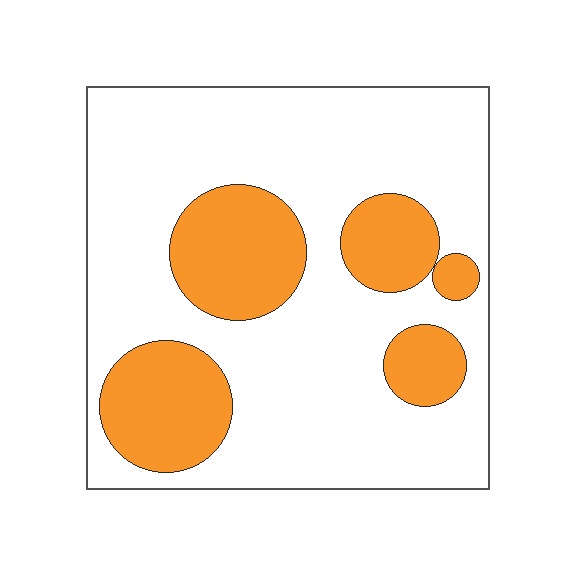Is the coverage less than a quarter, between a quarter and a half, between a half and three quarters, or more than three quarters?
Between a quarter and a half.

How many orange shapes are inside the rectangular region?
5.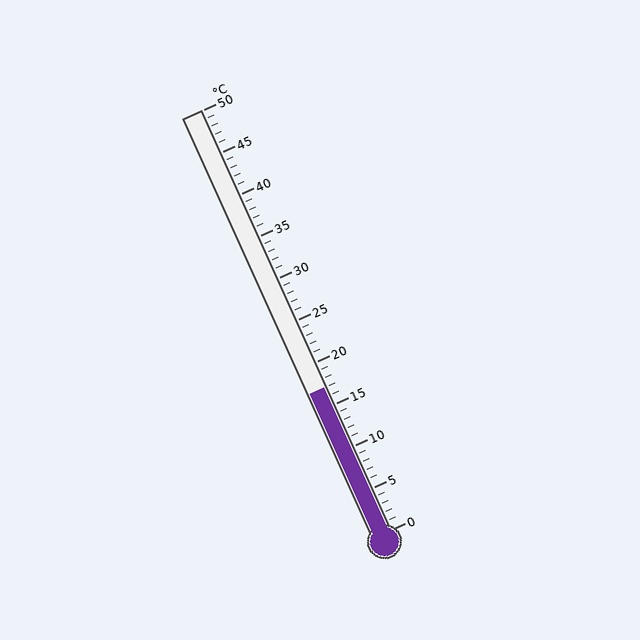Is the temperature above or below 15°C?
The temperature is above 15°C.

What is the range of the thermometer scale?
The thermometer scale ranges from 0°C to 50°C.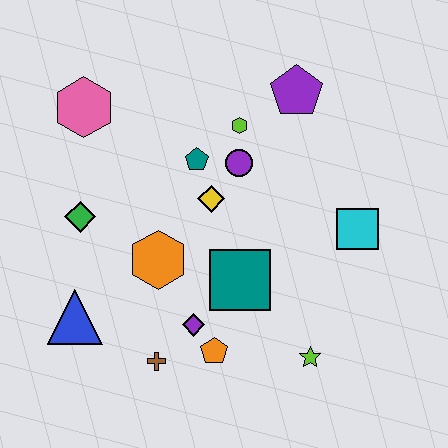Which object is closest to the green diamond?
The orange hexagon is closest to the green diamond.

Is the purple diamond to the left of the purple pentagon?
Yes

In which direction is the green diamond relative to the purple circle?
The green diamond is to the left of the purple circle.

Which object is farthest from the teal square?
The pink hexagon is farthest from the teal square.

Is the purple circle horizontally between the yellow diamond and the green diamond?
No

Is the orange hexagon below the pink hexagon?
Yes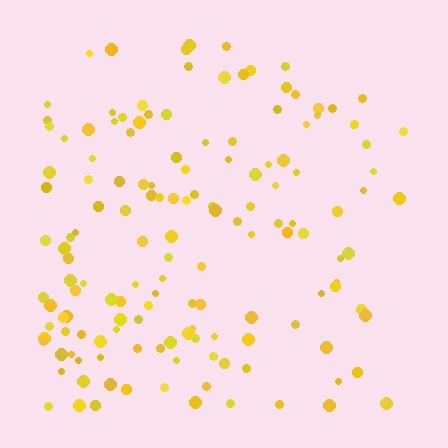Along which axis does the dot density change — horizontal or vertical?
Horizontal.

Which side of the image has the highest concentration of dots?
The left.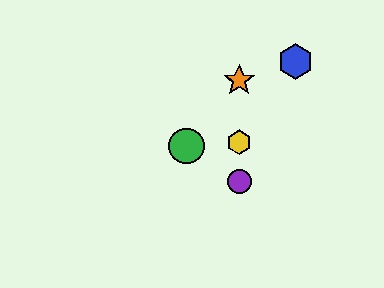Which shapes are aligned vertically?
The red star, the yellow hexagon, the purple circle, the orange star are aligned vertically.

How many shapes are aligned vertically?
4 shapes (the red star, the yellow hexagon, the purple circle, the orange star) are aligned vertically.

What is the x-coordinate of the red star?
The red star is at x≈239.